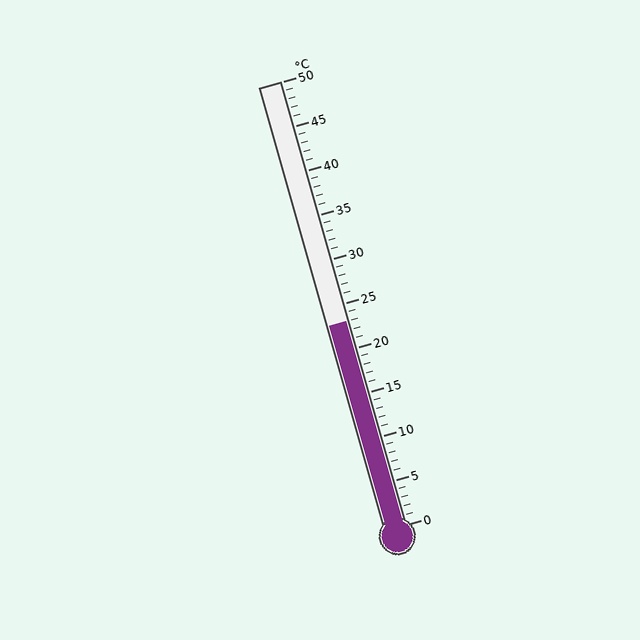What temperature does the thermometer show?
The thermometer shows approximately 23°C.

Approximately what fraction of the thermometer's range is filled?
The thermometer is filled to approximately 45% of its range.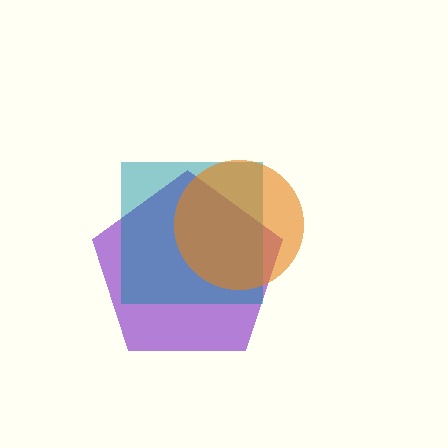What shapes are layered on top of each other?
The layered shapes are: a purple pentagon, a teal square, an orange circle.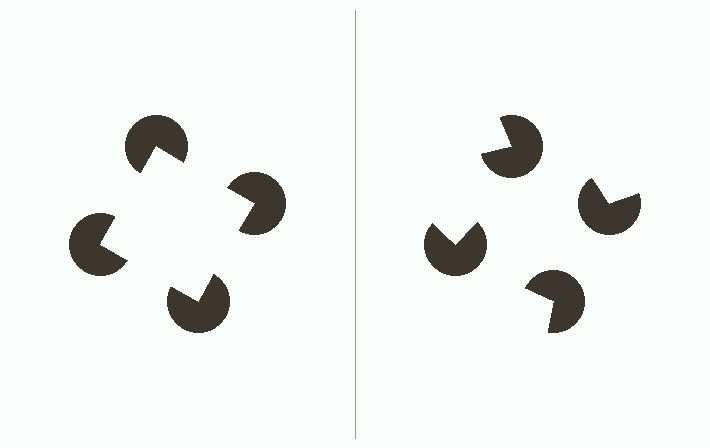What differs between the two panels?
The pac-man discs are positioned identically on both sides; only the wedge orientations differ. On the left they align to a square; on the right they are misaligned.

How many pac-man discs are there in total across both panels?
8 — 4 on each side.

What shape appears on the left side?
An illusory square.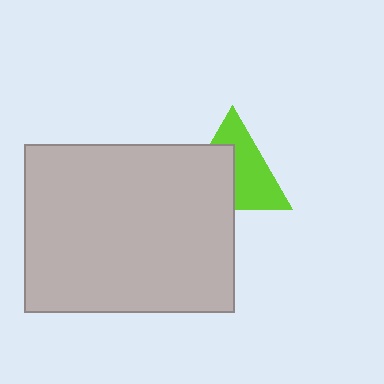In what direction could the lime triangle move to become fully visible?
The lime triangle could move toward the upper-right. That would shift it out from behind the light gray rectangle entirely.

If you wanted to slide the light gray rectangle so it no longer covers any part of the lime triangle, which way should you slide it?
Slide it toward the lower-left — that is the most direct way to separate the two shapes.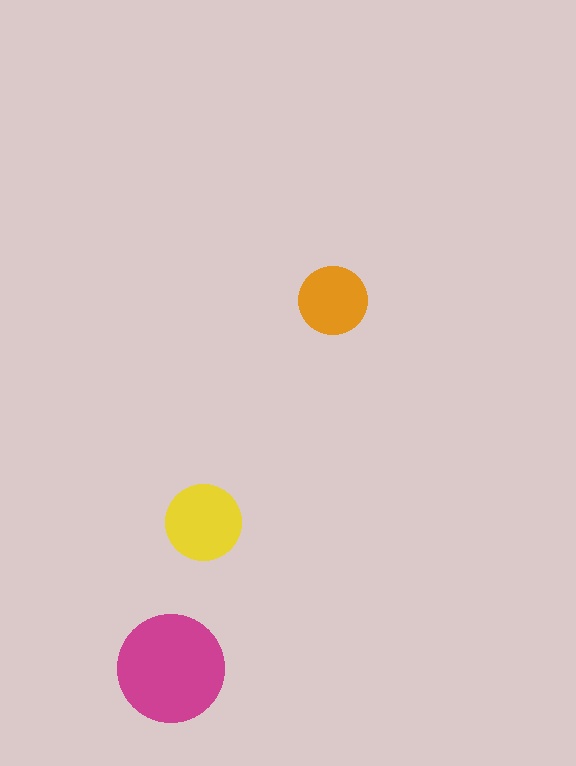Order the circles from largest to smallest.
the magenta one, the yellow one, the orange one.